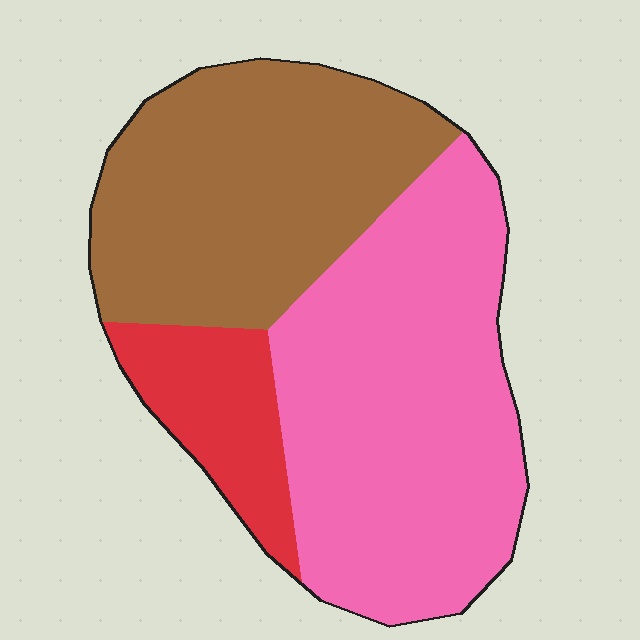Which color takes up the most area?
Pink, at roughly 50%.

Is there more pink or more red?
Pink.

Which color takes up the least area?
Red, at roughly 15%.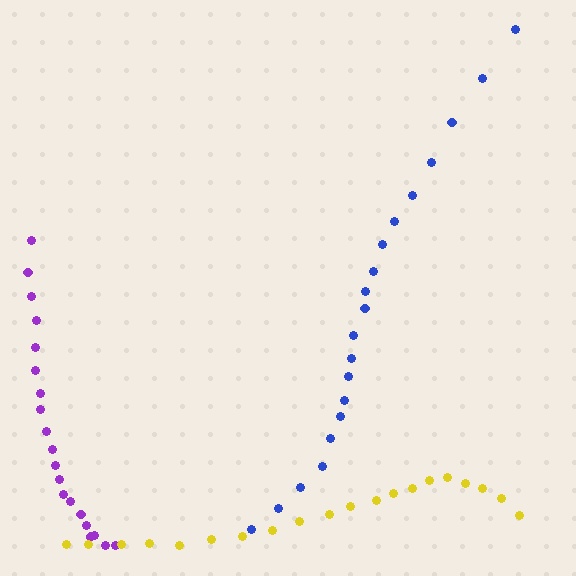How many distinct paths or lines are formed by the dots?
There are 3 distinct paths.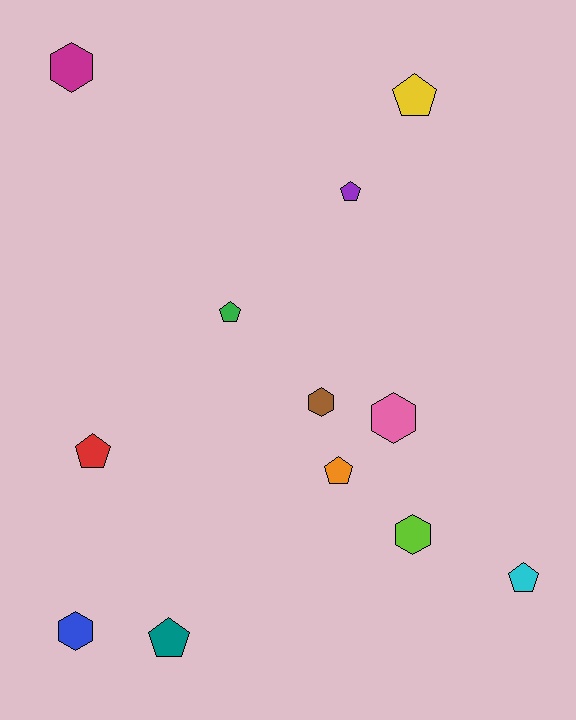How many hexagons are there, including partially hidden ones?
There are 5 hexagons.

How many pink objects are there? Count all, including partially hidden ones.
There is 1 pink object.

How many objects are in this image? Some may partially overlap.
There are 12 objects.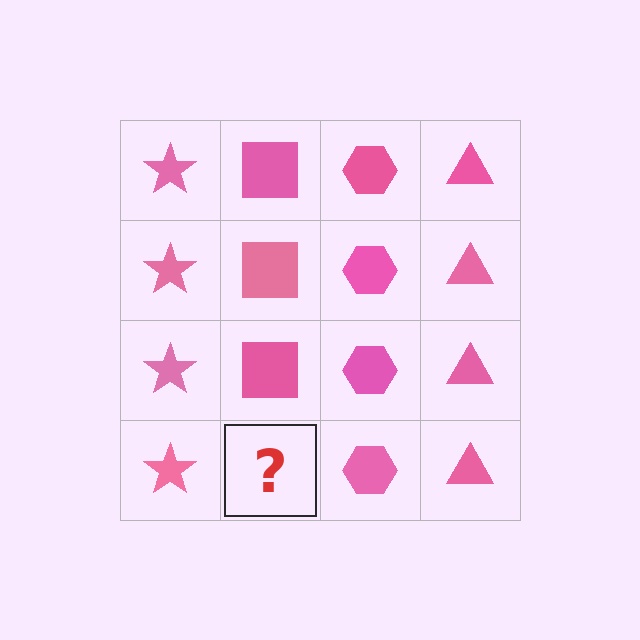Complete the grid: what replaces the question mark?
The question mark should be replaced with a pink square.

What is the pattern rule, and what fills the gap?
The rule is that each column has a consistent shape. The gap should be filled with a pink square.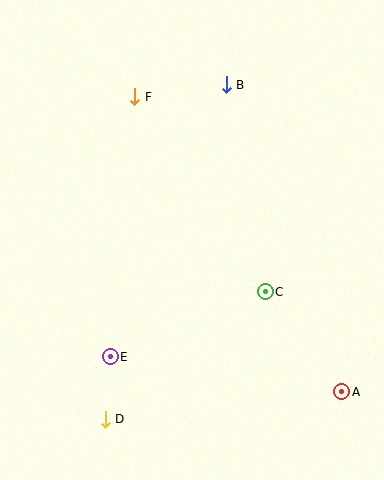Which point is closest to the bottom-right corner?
Point A is closest to the bottom-right corner.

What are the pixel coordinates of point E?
Point E is at (110, 357).